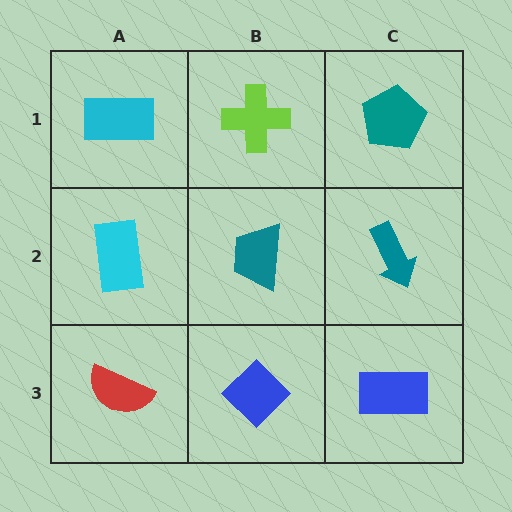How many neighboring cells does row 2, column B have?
4.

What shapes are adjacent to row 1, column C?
A teal arrow (row 2, column C), a lime cross (row 1, column B).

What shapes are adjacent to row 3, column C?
A teal arrow (row 2, column C), a blue diamond (row 3, column B).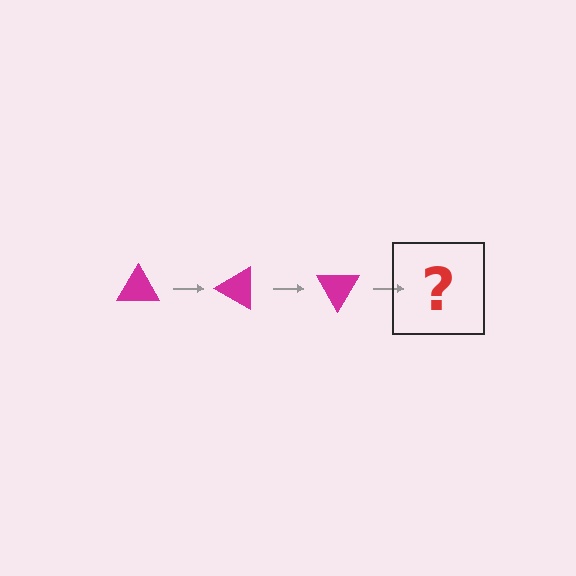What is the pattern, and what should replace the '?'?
The pattern is that the triangle rotates 30 degrees each step. The '?' should be a magenta triangle rotated 90 degrees.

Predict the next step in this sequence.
The next step is a magenta triangle rotated 90 degrees.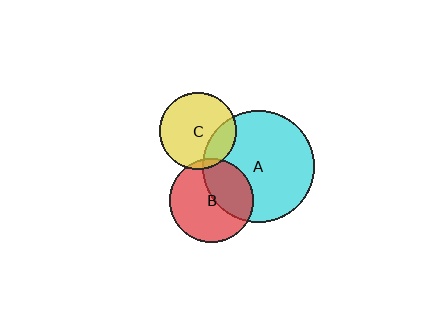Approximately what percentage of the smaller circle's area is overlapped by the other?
Approximately 40%.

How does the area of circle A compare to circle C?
Approximately 2.1 times.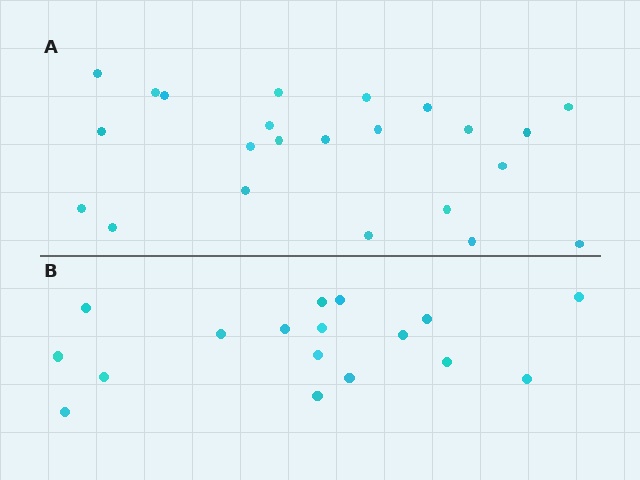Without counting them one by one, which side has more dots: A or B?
Region A (the top region) has more dots.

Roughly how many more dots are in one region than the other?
Region A has about 6 more dots than region B.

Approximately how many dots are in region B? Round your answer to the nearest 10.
About 20 dots. (The exact count is 17, which rounds to 20.)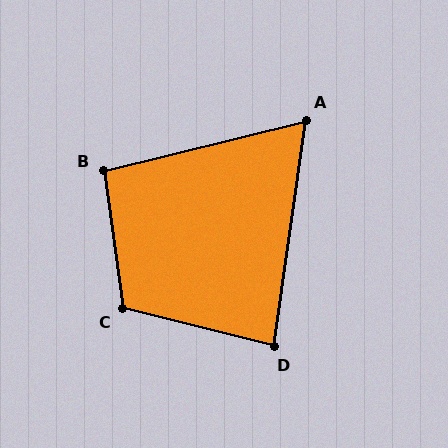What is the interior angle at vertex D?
Approximately 84 degrees (acute).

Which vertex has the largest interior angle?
C, at approximately 112 degrees.